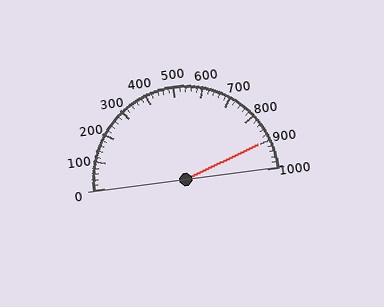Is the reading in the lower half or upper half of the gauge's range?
The reading is in the upper half of the range (0 to 1000).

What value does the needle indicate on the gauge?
The needle indicates approximately 900.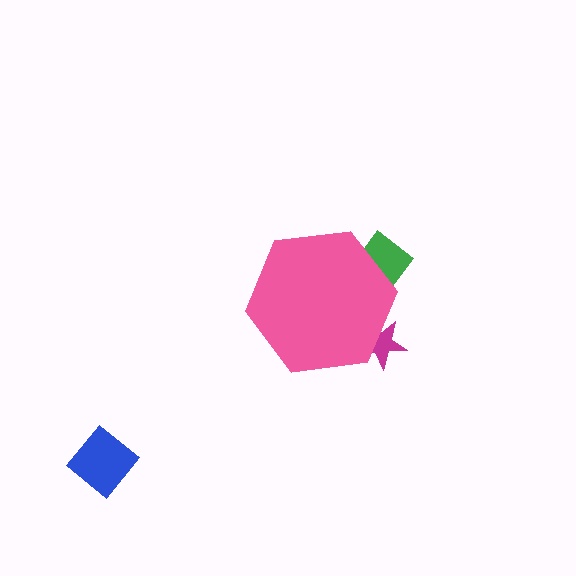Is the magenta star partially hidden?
Yes, the magenta star is partially hidden behind the pink hexagon.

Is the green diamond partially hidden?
Yes, the green diamond is partially hidden behind the pink hexagon.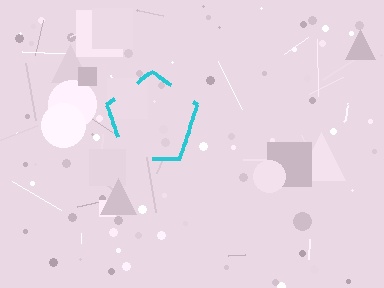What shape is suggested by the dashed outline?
The dashed outline suggests a pentagon.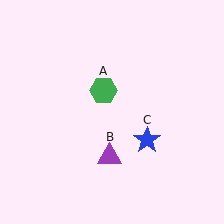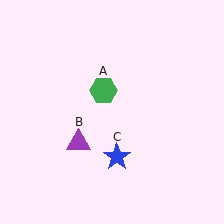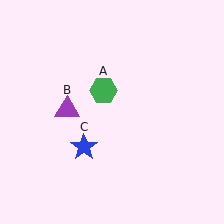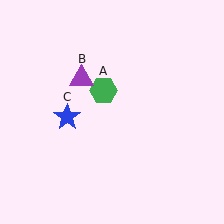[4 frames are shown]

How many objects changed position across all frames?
2 objects changed position: purple triangle (object B), blue star (object C).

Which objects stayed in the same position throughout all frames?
Green hexagon (object A) remained stationary.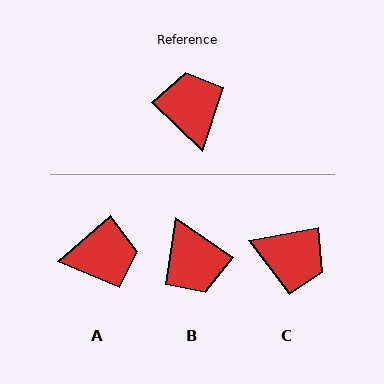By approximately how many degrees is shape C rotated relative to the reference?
Approximately 125 degrees clockwise.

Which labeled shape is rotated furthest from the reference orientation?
B, about 170 degrees away.